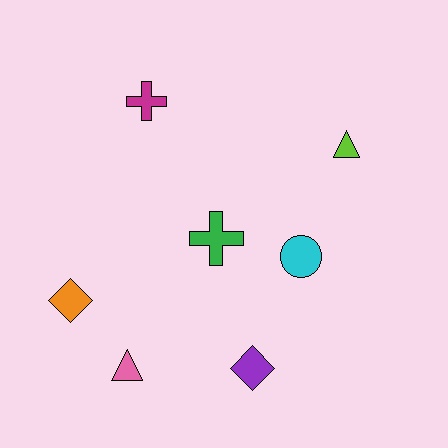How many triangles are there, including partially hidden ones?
There are 2 triangles.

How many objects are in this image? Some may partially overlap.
There are 7 objects.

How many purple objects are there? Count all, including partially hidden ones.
There is 1 purple object.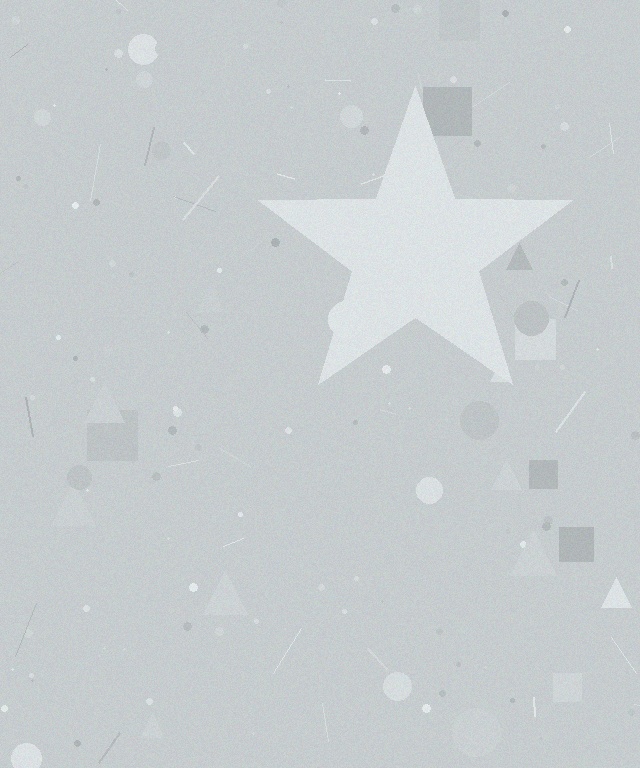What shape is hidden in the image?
A star is hidden in the image.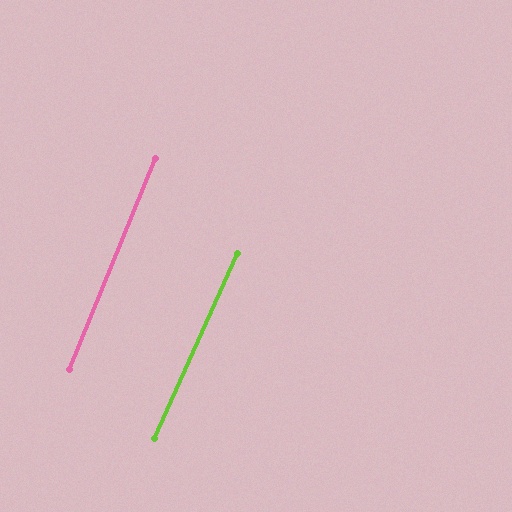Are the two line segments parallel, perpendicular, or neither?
Parallel — their directions differ by only 2.0°.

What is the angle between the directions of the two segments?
Approximately 2 degrees.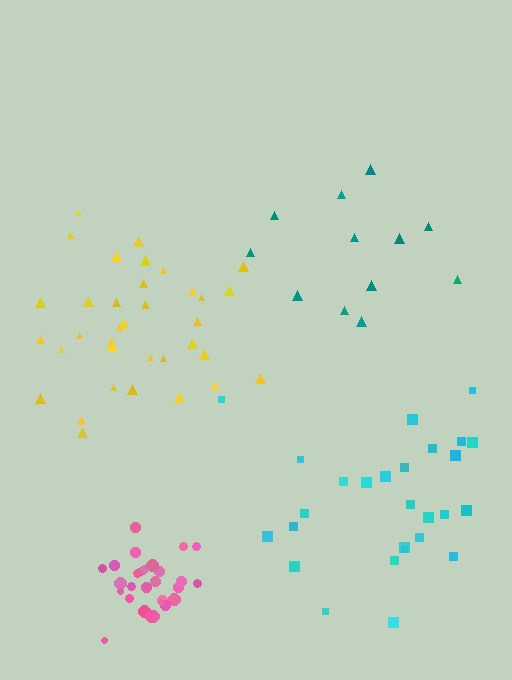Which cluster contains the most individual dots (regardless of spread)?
Yellow (35).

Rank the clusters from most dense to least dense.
pink, yellow, cyan, teal.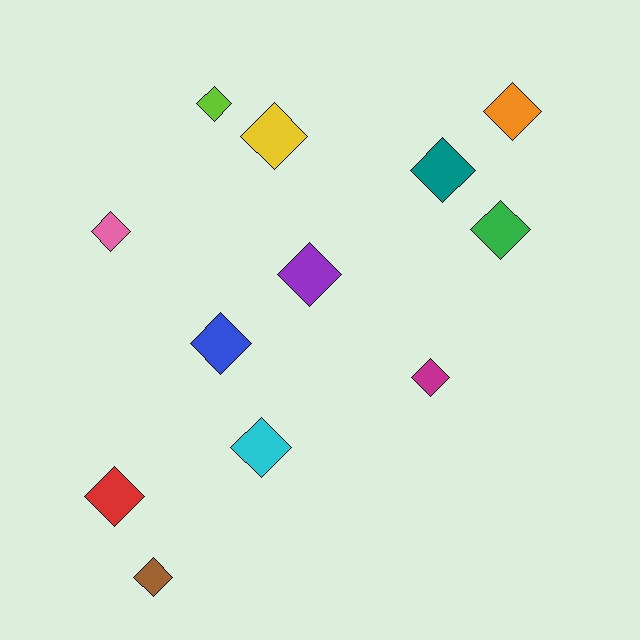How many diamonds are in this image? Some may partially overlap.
There are 12 diamonds.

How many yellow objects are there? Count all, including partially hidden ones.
There is 1 yellow object.